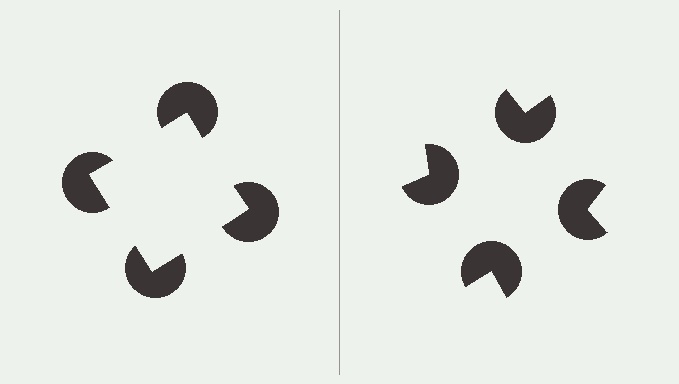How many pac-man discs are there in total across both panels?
8 — 4 on each side.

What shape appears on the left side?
An illusory square.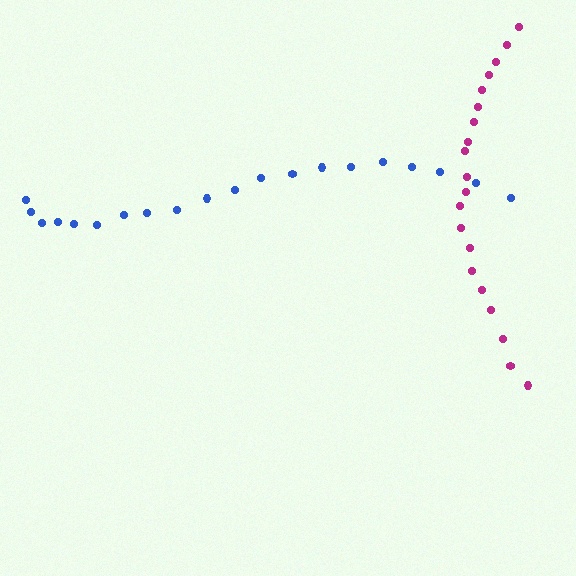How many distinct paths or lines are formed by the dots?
There are 2 distinct paths.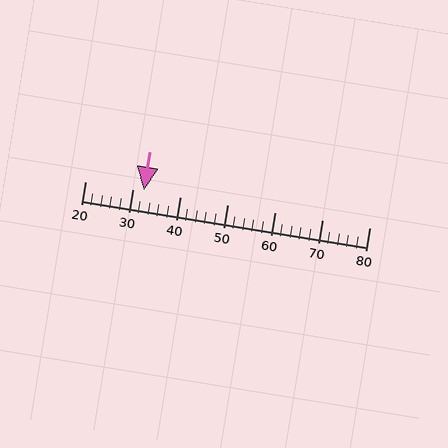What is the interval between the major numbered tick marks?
The major tick marks are spaced 10 units apart.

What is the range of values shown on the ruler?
The ruler shows values from 20 to 80.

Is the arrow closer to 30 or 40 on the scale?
The arrow is closer to 30.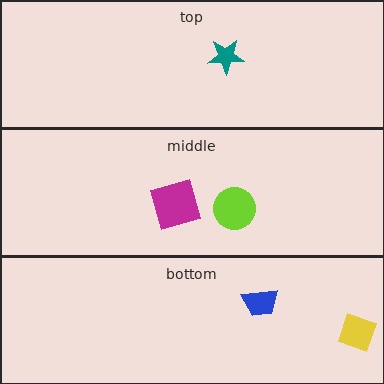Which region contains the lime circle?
The middle region.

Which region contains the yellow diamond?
The bottom region.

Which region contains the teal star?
The top region.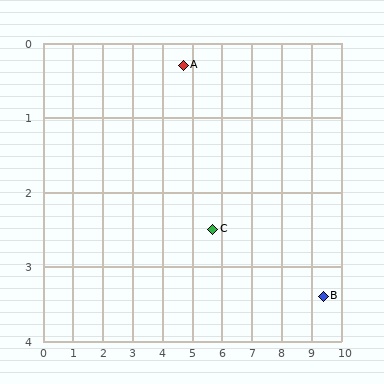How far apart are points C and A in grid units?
Points C and A are about 2.4 grid units apart.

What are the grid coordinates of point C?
Point C is at approximately (5.7, 2.5).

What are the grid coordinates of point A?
Point A is at approximately (4.7, 0.3).